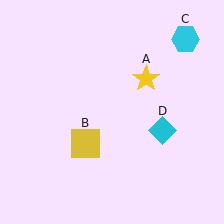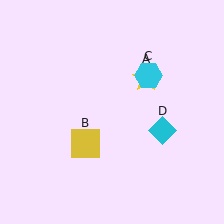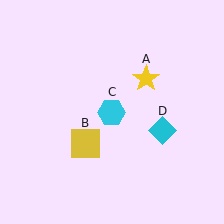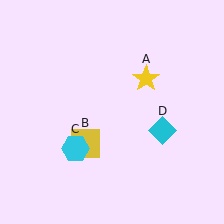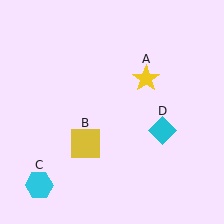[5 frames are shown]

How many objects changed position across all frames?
1 object changed position: cyan hexagon (object C).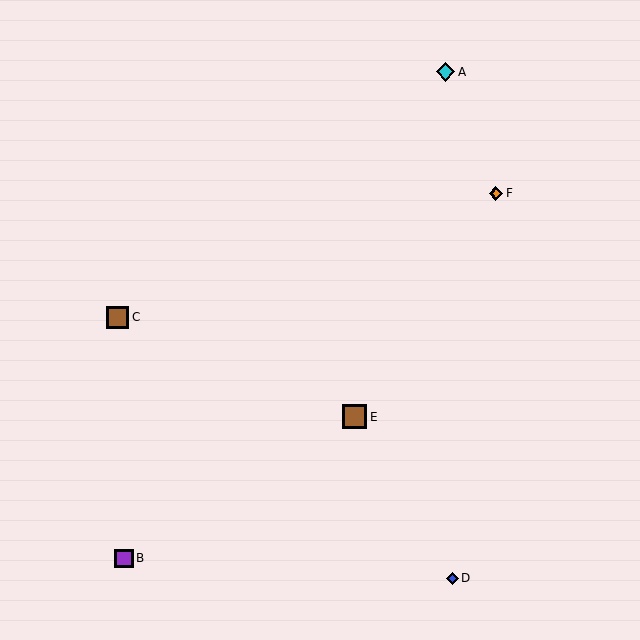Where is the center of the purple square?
The center of the purple square is at (124, 558).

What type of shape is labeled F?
Shape F is an orange diamond.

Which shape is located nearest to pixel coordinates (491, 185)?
The orange diamond (labeled F) at (496, 193) is nearest to that location.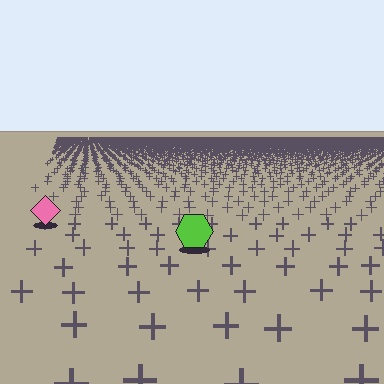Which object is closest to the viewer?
The lime hexagon is closest. The texture marks near it are larger and more spread out.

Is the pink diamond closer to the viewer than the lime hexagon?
No. The lime hexagon is closer — you can tell from the texture gradient: the ground texture is coarser near it.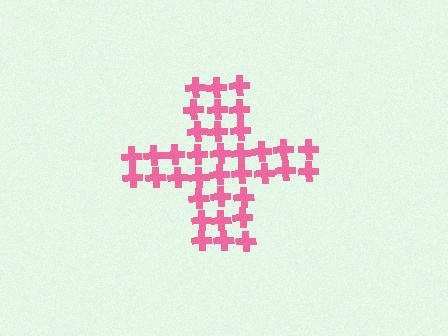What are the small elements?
The small elements are crosses.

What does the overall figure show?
The overall figure shows a cross.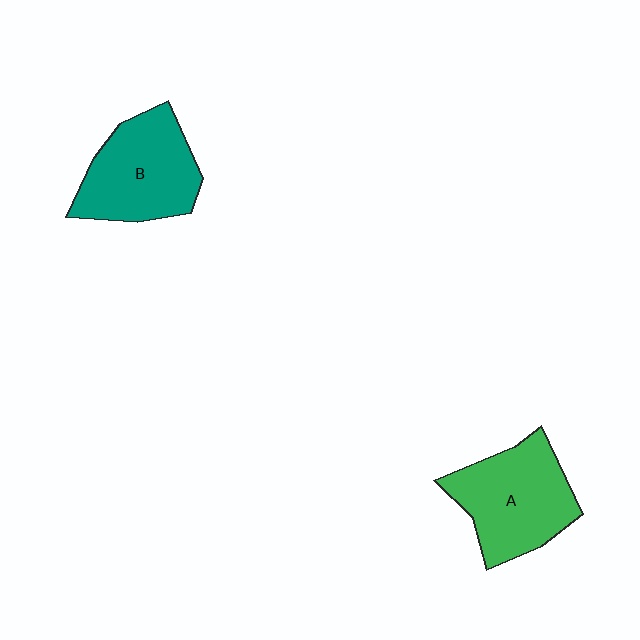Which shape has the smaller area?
Shape B (teal).